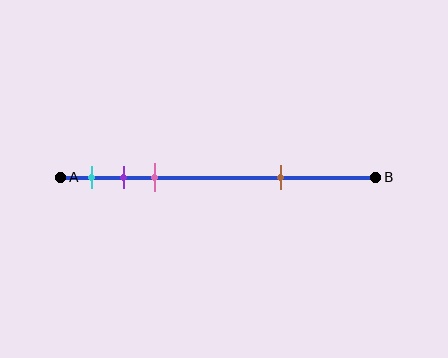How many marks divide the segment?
There are 4 marks dividing the segment.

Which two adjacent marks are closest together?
The purple and pink marks are the closest adjacent pair.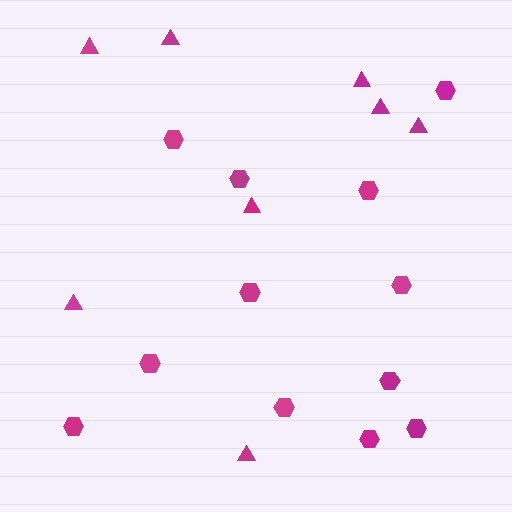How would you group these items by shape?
There are 2 groups: one group of hexagons (12) and one group of triangles (8).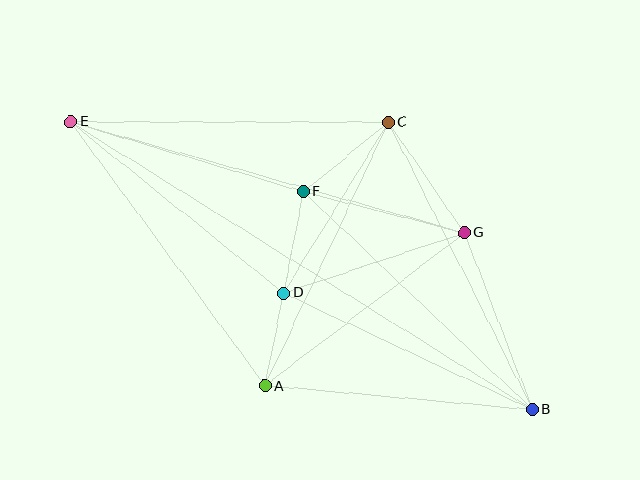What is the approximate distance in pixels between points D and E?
The distance between D and E is approximately 273 pixels.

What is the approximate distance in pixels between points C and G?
The distance between C and G is approximately 134 pixels.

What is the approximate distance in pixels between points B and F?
The distance between B and F is approximately 316 pixels.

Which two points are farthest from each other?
Points B and E are farthest from each other.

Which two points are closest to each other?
Points A and D are closest to each other.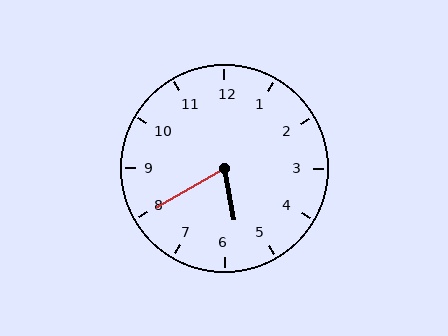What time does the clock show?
5:40.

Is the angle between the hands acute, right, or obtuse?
It is acute.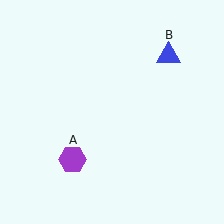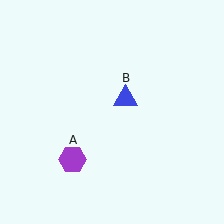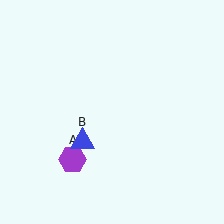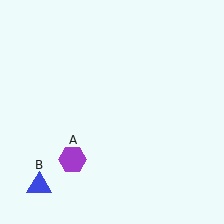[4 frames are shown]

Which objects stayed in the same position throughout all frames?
Purple hexagon (object A) remained stationary.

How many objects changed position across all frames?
1 object changed position: blue triangle (object B).